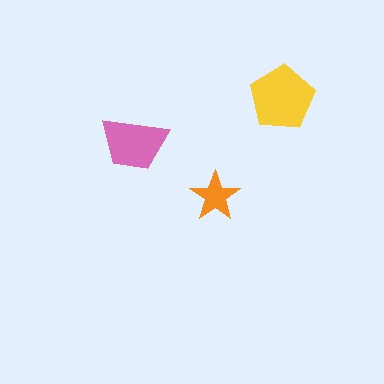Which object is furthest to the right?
The yellow pentagon is rightmost.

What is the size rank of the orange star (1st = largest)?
3rd.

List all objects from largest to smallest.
The yellow pentagon, the pink trapezoid, the orange star.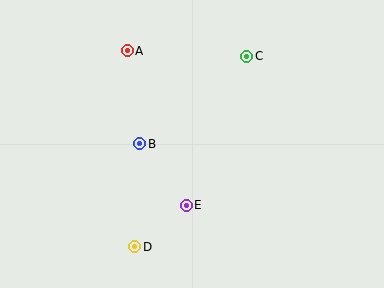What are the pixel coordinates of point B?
Point B is at (140, 144).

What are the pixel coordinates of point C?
Point C is at (247, 56).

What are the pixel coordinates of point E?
Point E is at (186, 205).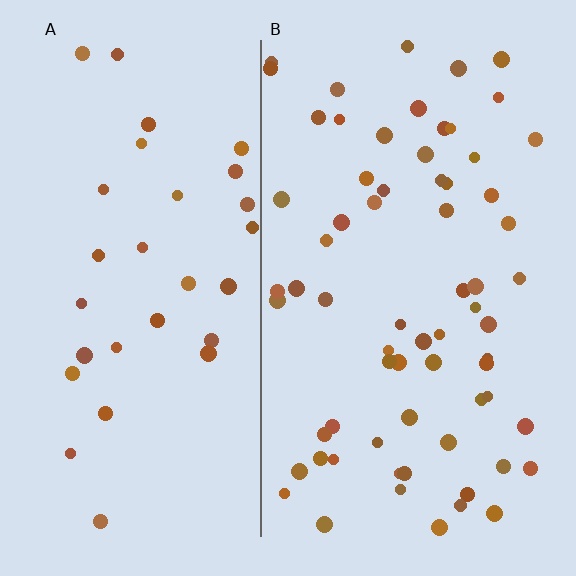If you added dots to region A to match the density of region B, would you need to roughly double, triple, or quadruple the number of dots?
Approximately double.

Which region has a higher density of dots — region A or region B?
B (the right).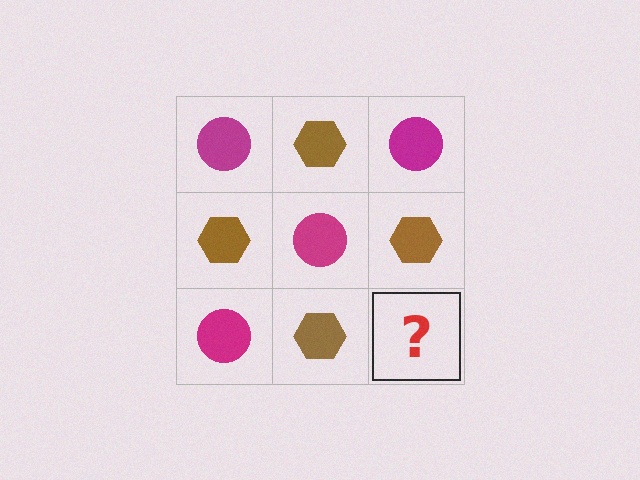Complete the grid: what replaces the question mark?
The question mark should be replaced with a magenta circle.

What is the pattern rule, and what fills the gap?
The rule is that it alternates magenta circle and brown hexagon in a checkerboard pattern. The gap should be filled with a magenta circle.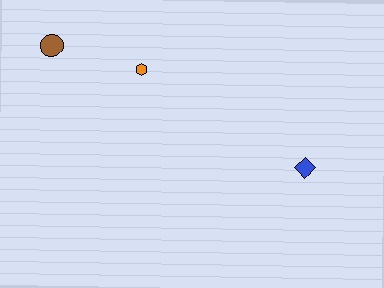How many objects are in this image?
There are 3 objects.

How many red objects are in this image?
There are no red objects.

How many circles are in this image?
There is 1 circle.